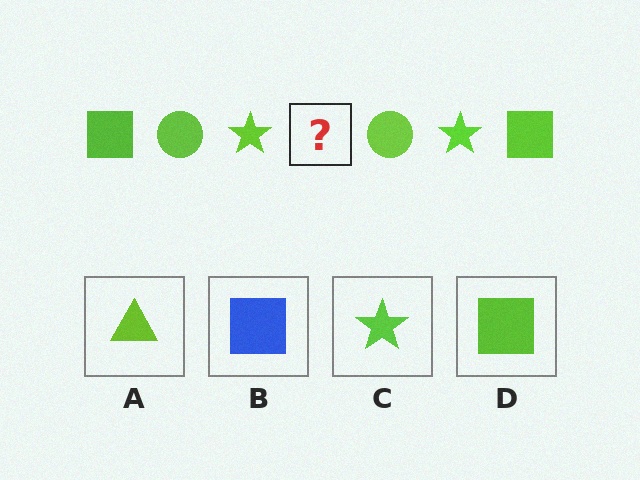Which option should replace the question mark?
Option D.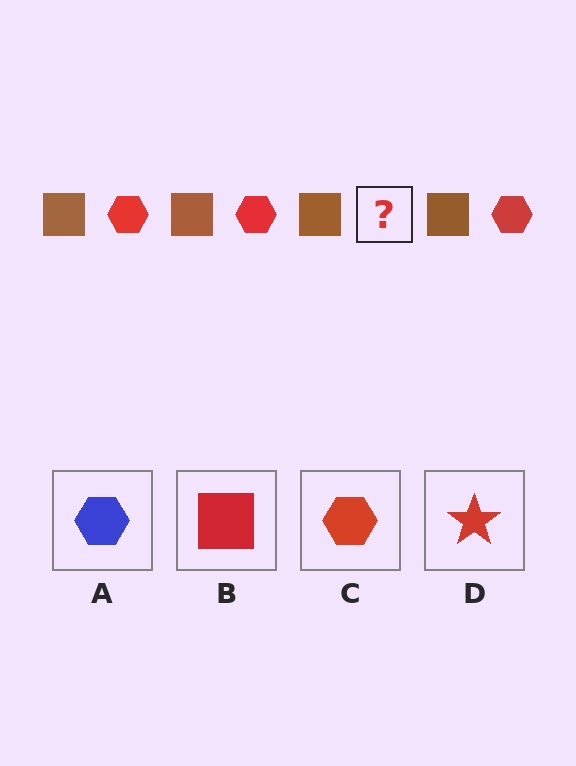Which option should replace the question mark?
Option C.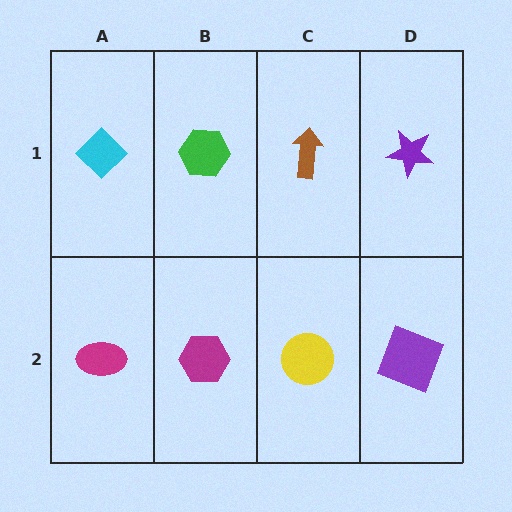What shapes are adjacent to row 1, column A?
A magenta ellipse (row 2, column A), a green hexagon (row 1, column B).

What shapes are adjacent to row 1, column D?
A purple square (row 2, column D), a brown arrow (row 1, column C).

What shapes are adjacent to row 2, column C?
A brown arrow (row 1, column C), a magenta hexagon (row 2, column B), a purple square (row 2, column D).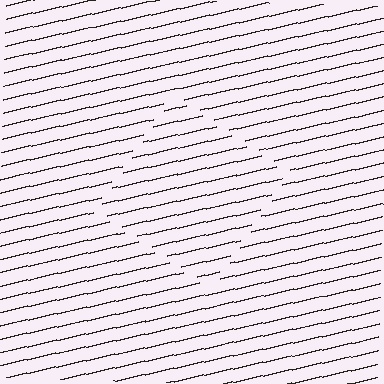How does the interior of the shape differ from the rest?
The interior of the shape contains the same grating, shifted by half a period — the contour is defined by the phase discontinuity where line-ends from the inner and outer gratings abut.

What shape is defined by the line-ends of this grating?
An illusory square. The interior of the shape contains the same grating, shifted by half a period — the contour is defined by the phase discontinuity where line-ends from the inner and outer gratings abut.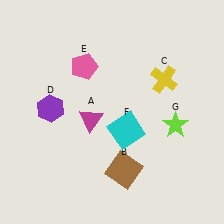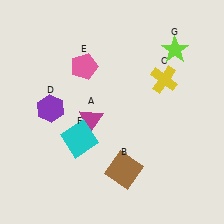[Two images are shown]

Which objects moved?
The objects that moved are: the cyan square (F), the lime star (G).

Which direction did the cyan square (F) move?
The cyan square (F) moved left.